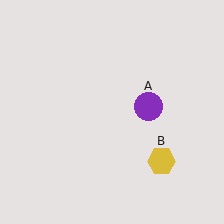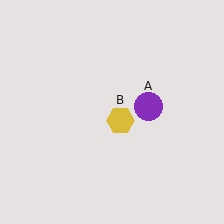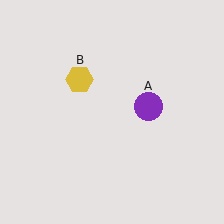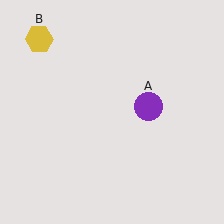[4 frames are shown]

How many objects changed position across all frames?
1 object changed position: yellow hexagon (object B).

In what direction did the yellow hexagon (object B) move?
The yellow hexagon (object B) moved up and to the left.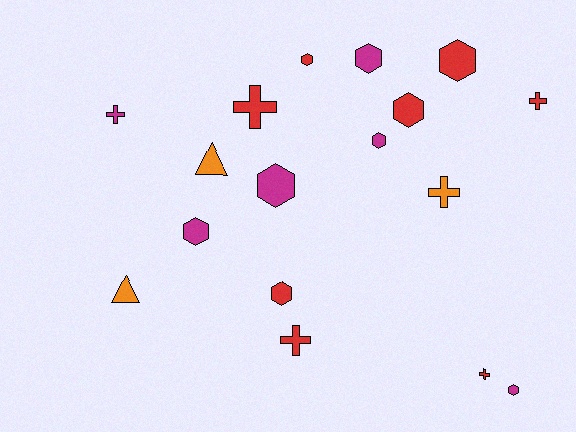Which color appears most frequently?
Red, with 8 objects.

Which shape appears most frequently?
Hexagon, with 9 objects.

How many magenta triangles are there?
There are no magenta triangles.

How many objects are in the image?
There are 17 objects.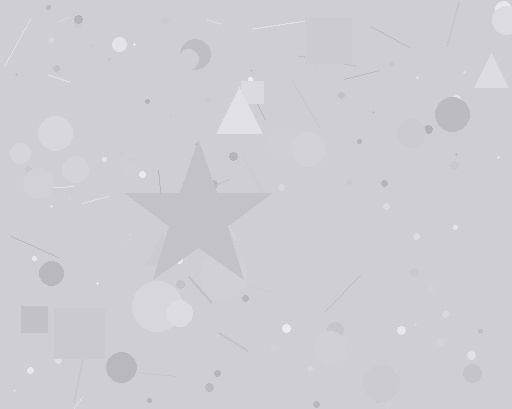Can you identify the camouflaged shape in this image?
The camouflaged shape is a star.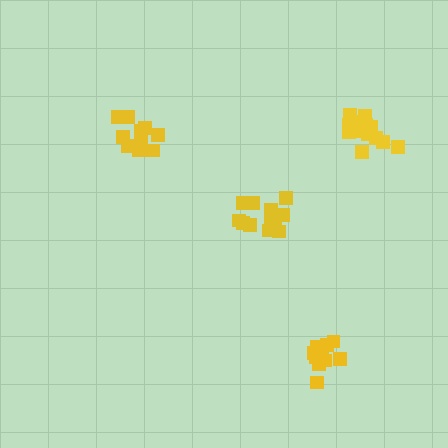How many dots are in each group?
Group 1: 11 dots, Group 2: 11 dots, Group 3: 13 dots, Group 4: 14 dots (49 total).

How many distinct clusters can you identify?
There are 4 distinct clusters.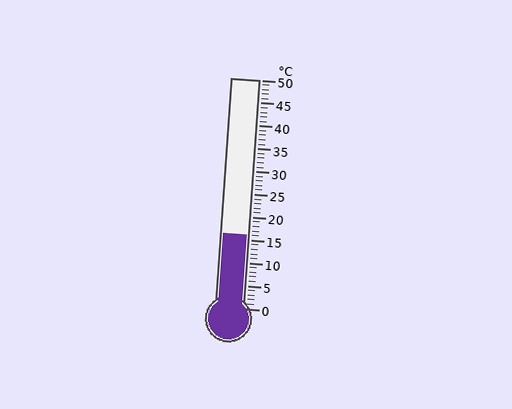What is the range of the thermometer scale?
The thermometer scale ranges from 0°C to 50°C.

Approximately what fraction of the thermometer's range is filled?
The thermometer is filled to approximately 30% of its range.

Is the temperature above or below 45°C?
The temperature is below 45°C.